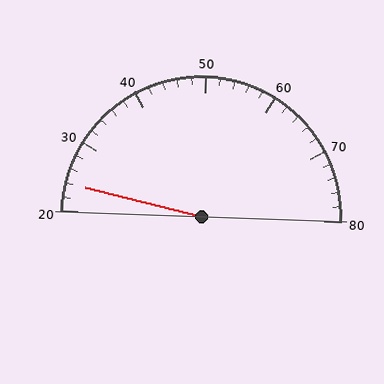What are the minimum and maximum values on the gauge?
The gauge ranges from 20 to 80.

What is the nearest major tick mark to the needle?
The nearest major tick mark is 20.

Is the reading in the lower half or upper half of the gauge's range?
The reading is in the lower half of the range (20 to 80).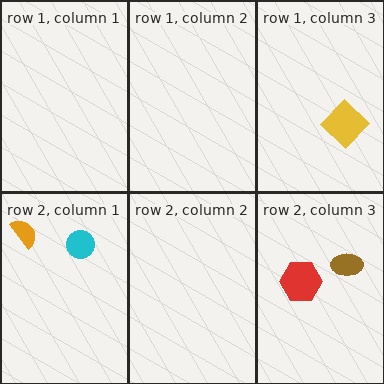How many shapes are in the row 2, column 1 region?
2.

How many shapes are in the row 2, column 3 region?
2.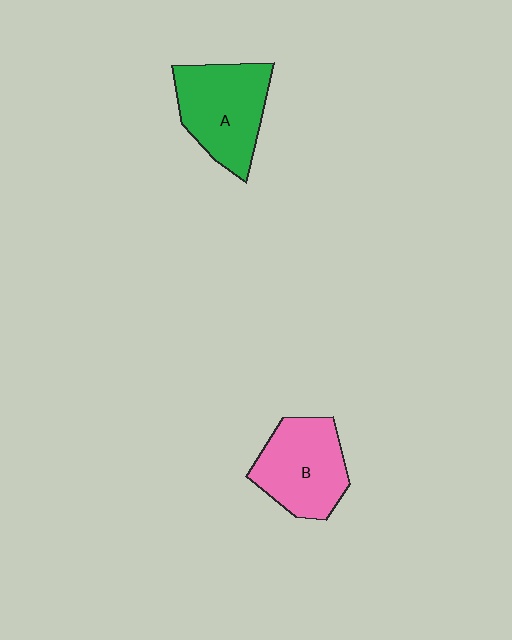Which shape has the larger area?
Shape A (green).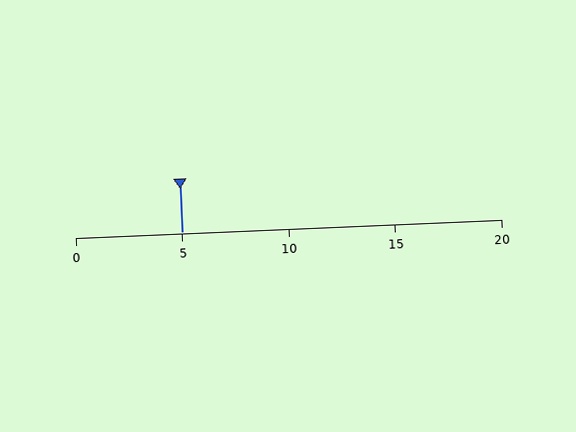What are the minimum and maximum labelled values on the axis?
The axis runs from 0 to 20.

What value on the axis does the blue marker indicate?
The marker indicates approximately 5.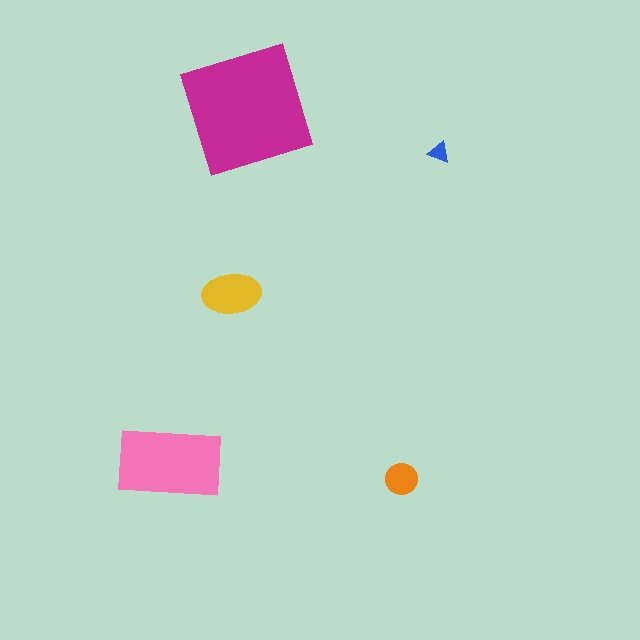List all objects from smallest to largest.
The blue triangle, the orange circle, the yellow ellipse, the pink rectangle, the magenta square.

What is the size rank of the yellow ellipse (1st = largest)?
3rd.